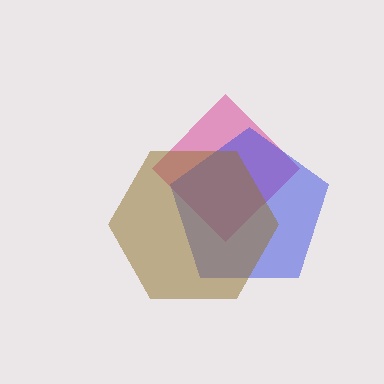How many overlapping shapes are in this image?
There are 3 overlapping shapes in the image.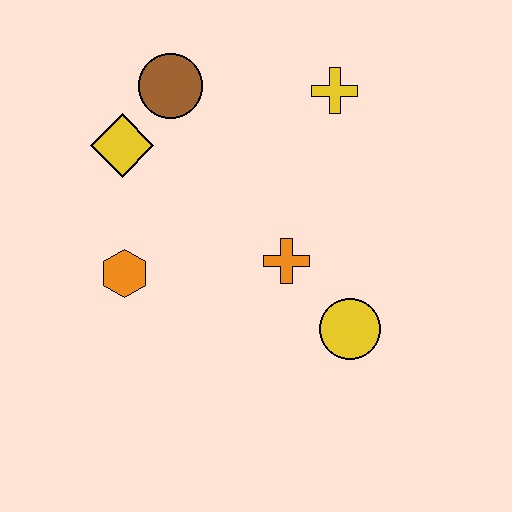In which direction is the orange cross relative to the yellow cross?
The orange cross is below the yellow cross.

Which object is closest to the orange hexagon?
The yellow diamond is closest to the orange hexagon.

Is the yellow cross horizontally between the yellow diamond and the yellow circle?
Yes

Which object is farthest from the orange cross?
The brown circle is farthest from the orange cross.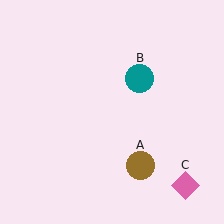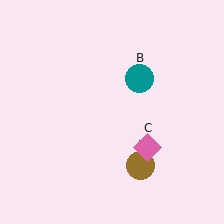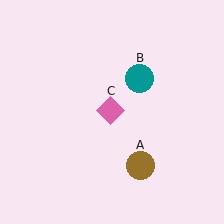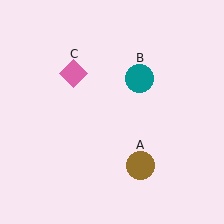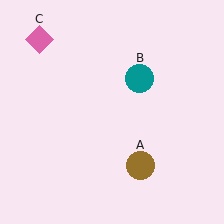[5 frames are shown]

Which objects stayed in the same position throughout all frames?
Brown circle (object A) and teal circle (object B) remained stationary.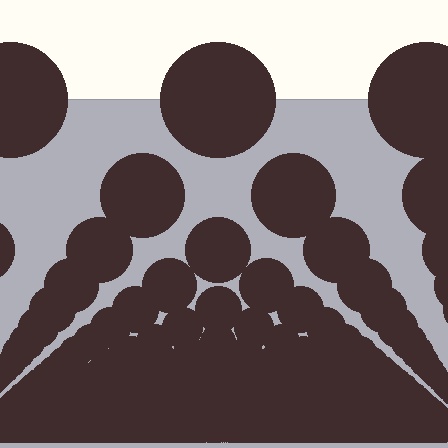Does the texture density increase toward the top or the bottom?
Density increases toward the bottom.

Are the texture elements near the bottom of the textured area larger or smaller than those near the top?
Smaller. The gradient is inverted — elements near the bottom are smaller and denser.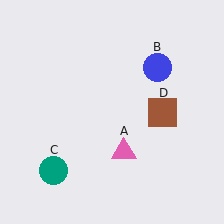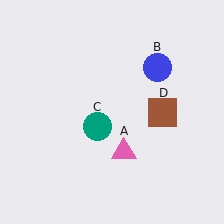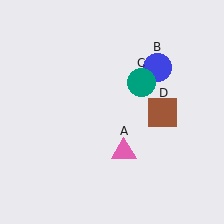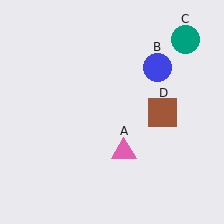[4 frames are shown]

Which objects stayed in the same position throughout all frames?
Pink triangle (object A) and blue circle (object B) and brown square (object D) remained stationary.